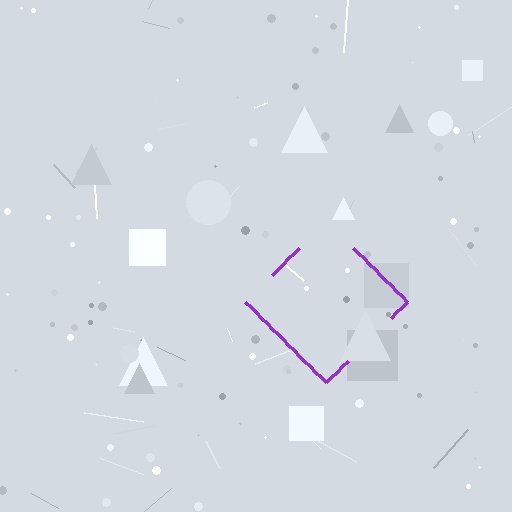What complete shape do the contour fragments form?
The contour fragments form a diamond.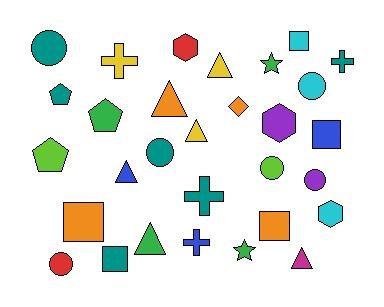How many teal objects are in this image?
There are 6 teal objects.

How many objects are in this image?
There are 30 objects.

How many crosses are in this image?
There are 4 crosses.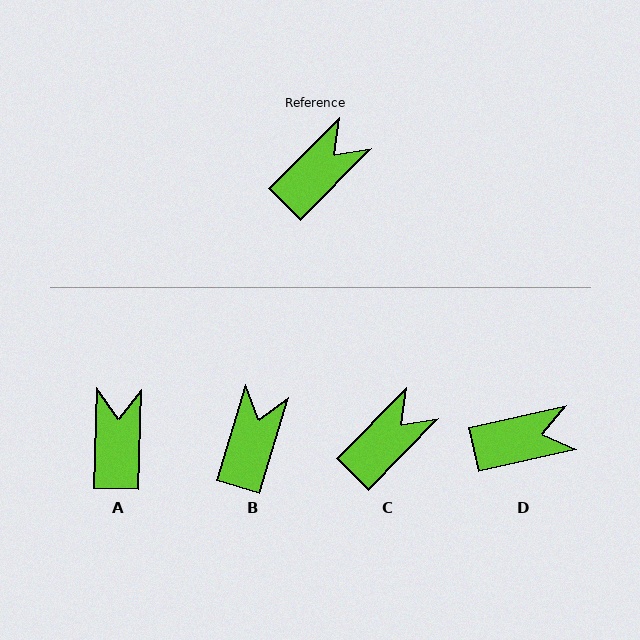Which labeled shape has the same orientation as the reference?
C.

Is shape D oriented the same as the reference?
No, it is off by about 33 degrees.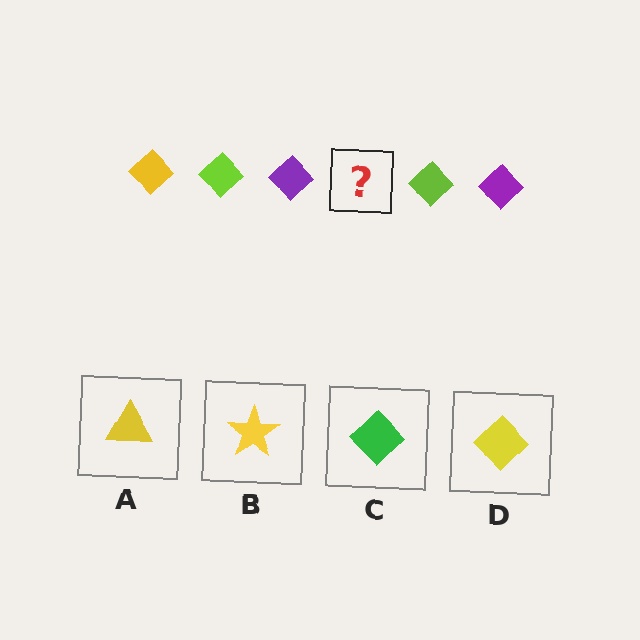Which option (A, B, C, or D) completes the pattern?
D.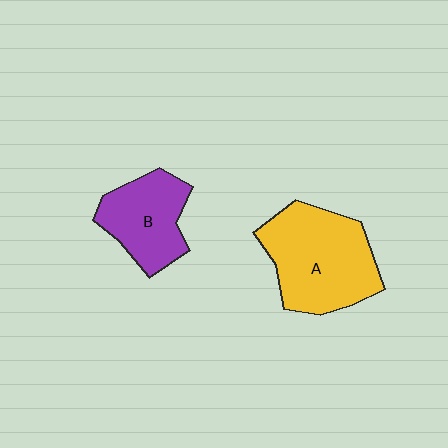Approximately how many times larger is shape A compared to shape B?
Approximately 1.5 times.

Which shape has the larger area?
Shape A (yellow).